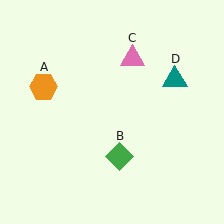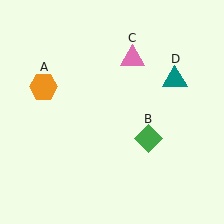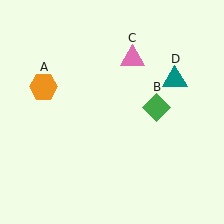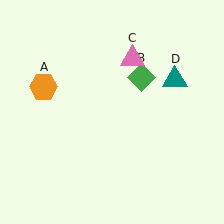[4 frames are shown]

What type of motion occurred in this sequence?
The green diamond (object B) rotated counterclockwise around the center of the scene.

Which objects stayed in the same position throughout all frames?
Orange hexagon (object A) and pink triangle (object C) and teal triangle (object D) remained stationary.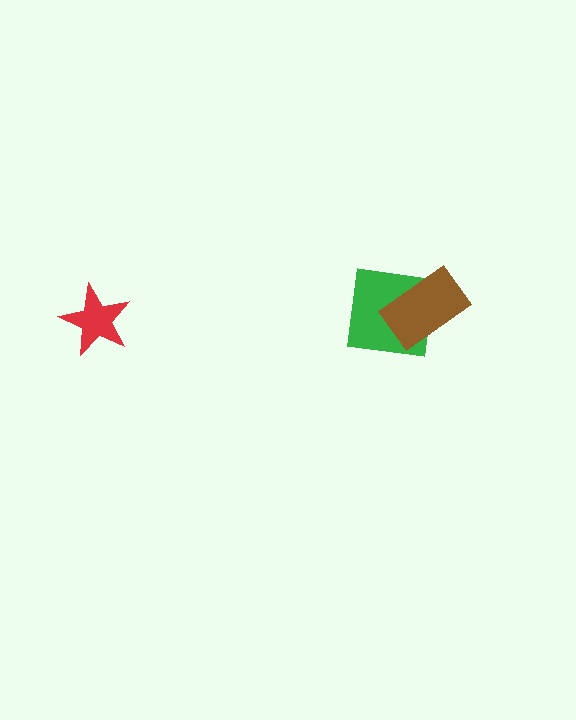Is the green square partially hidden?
Yes, it is partially covered by another shape.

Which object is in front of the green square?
The brown rectangle is in front of the green square.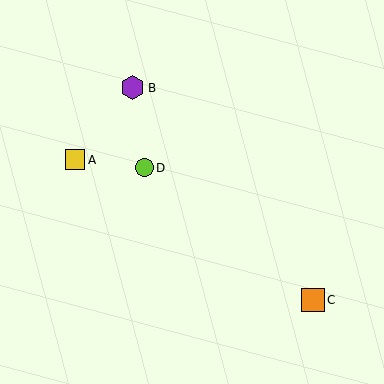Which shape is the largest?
The purple hexagon (labeled B) is the largest.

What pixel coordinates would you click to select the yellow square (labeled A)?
Click at (75, 160) to select the yellow square A.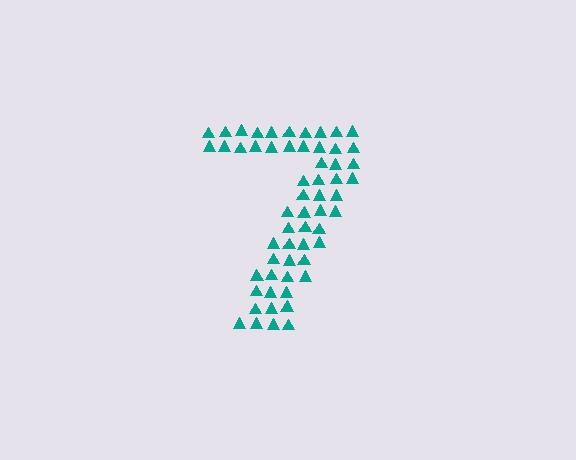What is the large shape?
The large shape is the digit 7.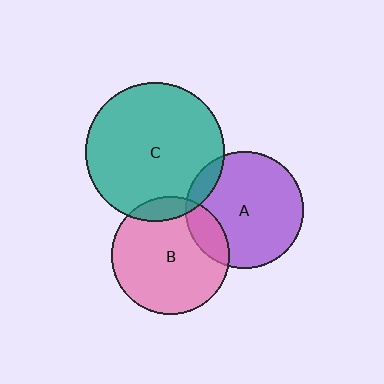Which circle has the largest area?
Circle C (teal).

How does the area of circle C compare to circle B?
Approximately 1.4 times.